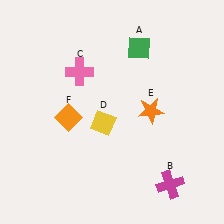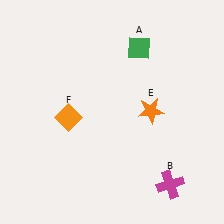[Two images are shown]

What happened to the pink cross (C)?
The pink cross (C) was removed in Image 2. It was in the top-left area of Image 1.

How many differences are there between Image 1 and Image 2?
There are 2 differences between the two images.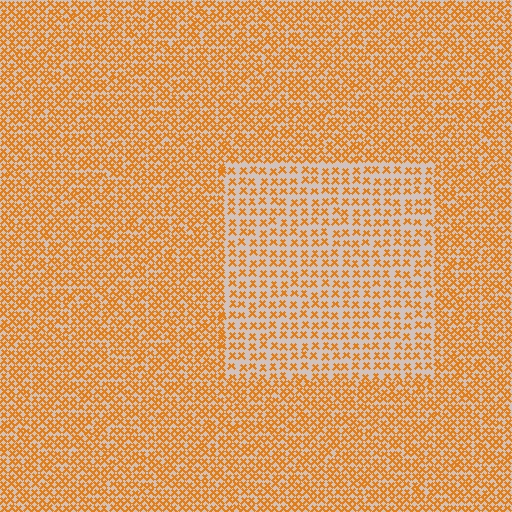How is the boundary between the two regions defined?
The boundary is defined by a change in element density (approximately 1.8x ratio). All elements are the same color, size, and shape.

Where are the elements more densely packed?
The elements are more densely packed outside the rectangle boundary.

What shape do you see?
I see a rectangle.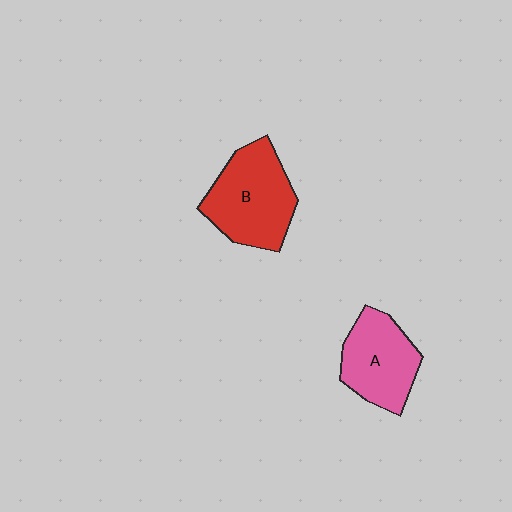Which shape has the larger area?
Shape B (red).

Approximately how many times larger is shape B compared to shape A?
Approximately 1.2 times.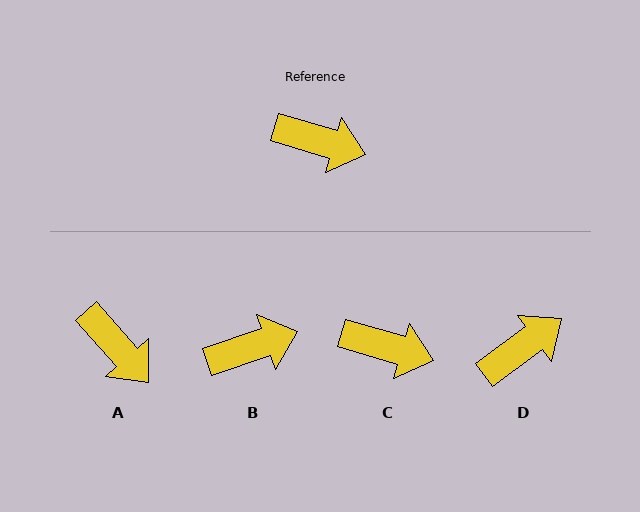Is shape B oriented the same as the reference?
No, it is off by about 35 degrees.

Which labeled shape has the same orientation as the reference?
C.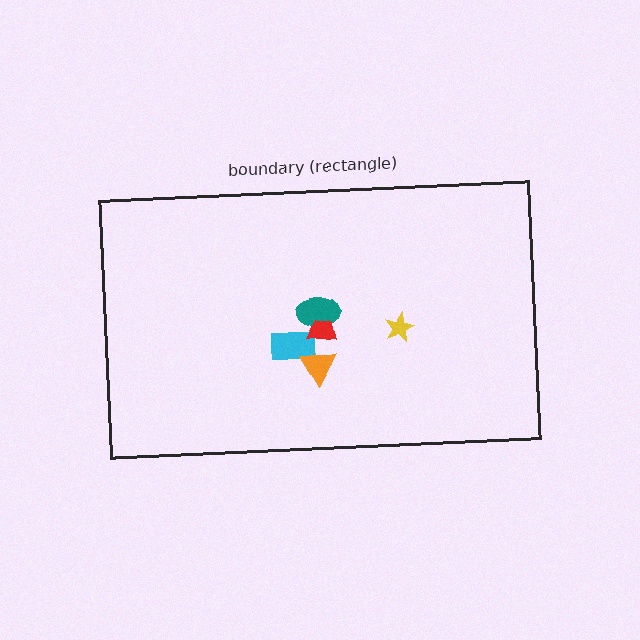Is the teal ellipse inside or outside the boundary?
Inside.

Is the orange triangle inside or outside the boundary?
Inside.